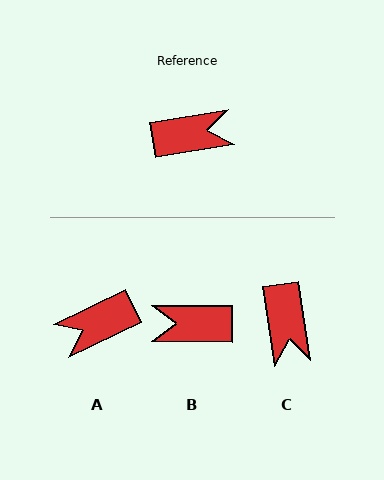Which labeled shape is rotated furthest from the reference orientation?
B, about 170 degrees away.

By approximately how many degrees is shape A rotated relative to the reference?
Approximately 164 degrees clockwise.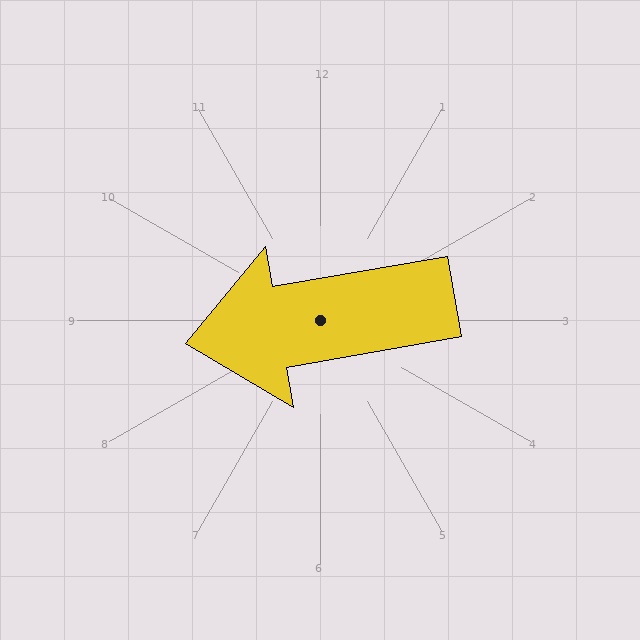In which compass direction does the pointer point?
West.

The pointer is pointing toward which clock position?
Roughly 9 o'clock.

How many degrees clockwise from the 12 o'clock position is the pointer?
Approximately 260 degrees.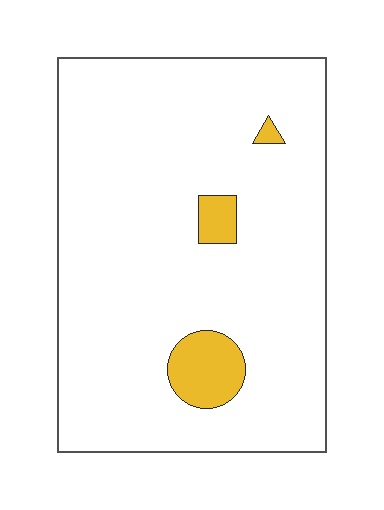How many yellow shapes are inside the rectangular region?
3.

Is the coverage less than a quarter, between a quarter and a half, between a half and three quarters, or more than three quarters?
Less than a quarter.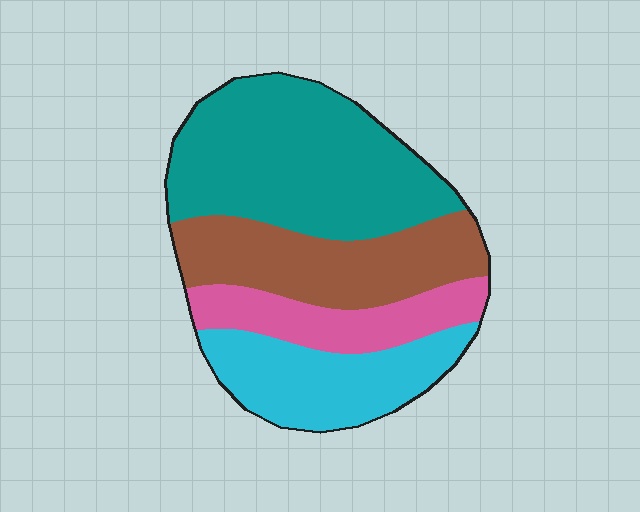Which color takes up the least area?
Pink, at roughly 15%.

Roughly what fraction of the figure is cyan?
Cyan takes up about one fifth (1/5) of the figure.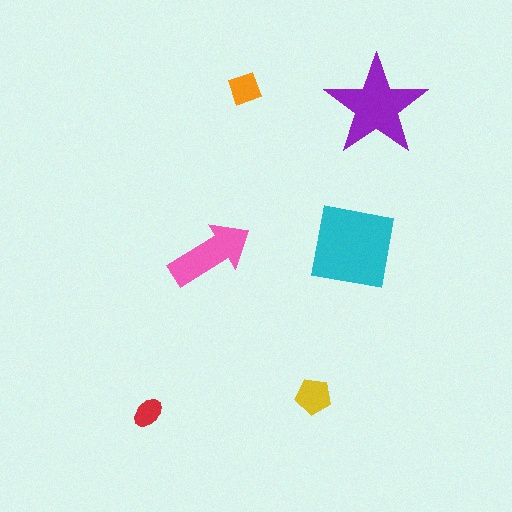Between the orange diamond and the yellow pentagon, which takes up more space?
The yellow pentagon.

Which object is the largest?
The cyan square.